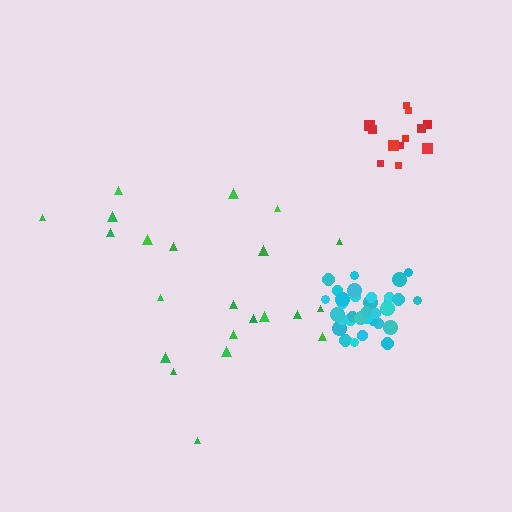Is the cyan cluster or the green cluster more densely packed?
Cyan.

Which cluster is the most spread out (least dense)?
Green.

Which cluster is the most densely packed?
Cyan.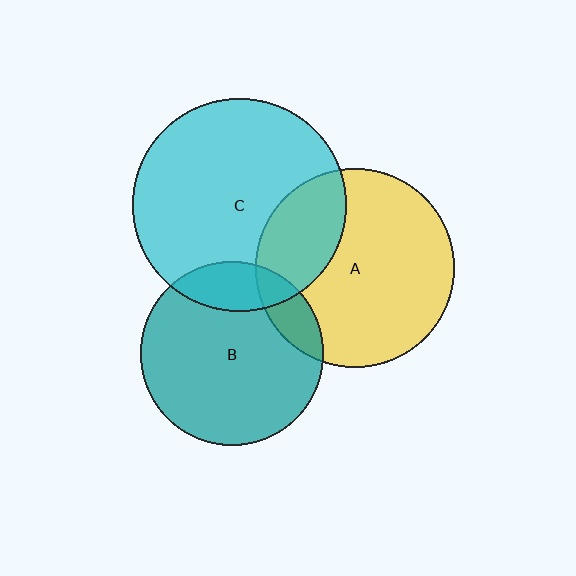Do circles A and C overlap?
Yes.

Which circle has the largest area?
Circle C (cyan).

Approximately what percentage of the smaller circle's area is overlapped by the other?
Approximately 25%.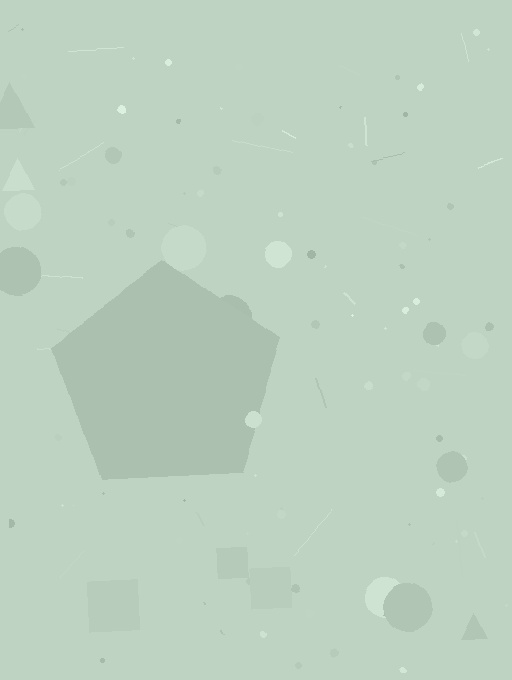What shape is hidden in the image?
A pentagon is hidden in the image.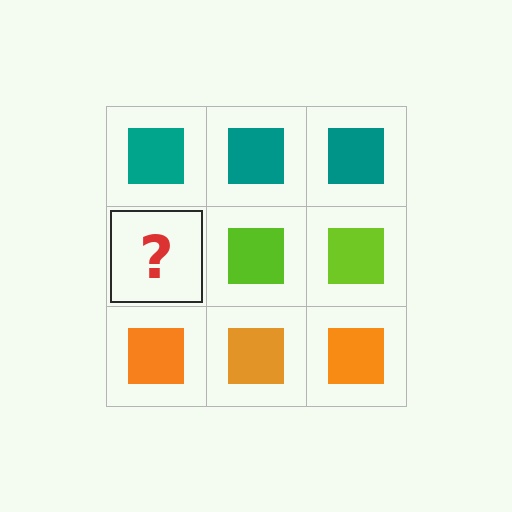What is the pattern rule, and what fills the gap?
The rule is that each row has a consistent color. The gap should be filled with a lime square.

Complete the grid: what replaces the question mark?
The question mark should be replaced with a lime square.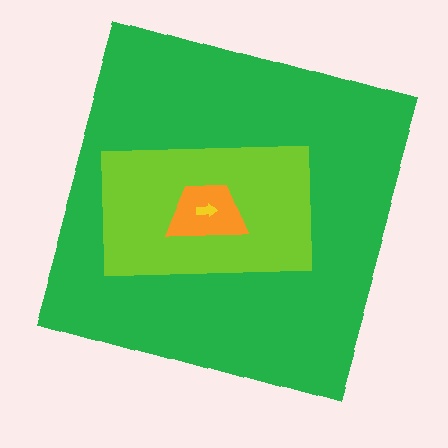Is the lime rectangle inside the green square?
Yes.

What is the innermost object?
The yellow arrow.